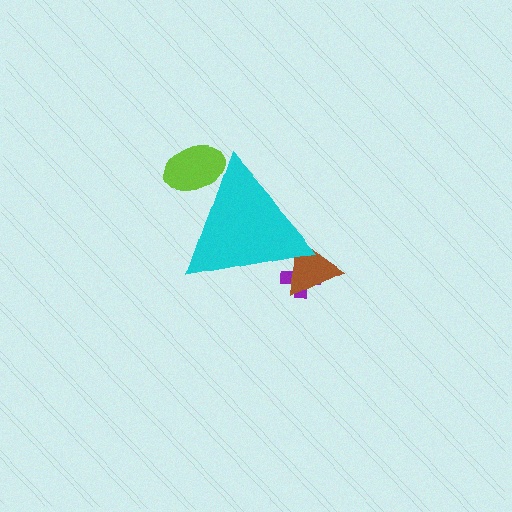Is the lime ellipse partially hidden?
Yes, the lime ellipse is partially hidden behind the cyan triangle.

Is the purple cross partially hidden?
Yes, the purple cross is partially hidden behind the cyan triangle.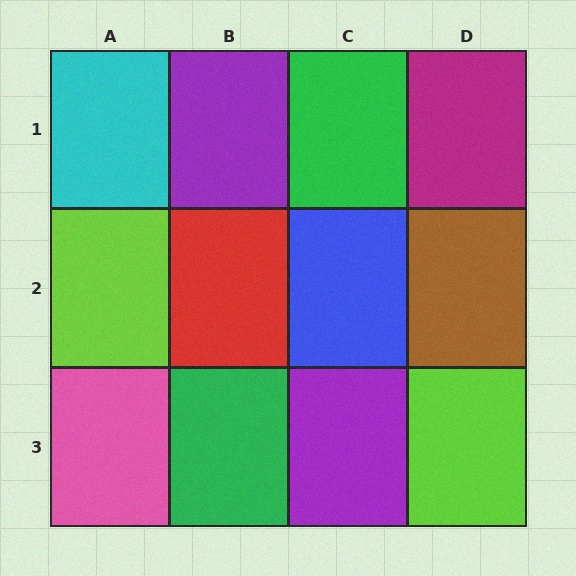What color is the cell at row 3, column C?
Purple.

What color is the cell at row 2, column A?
Lime.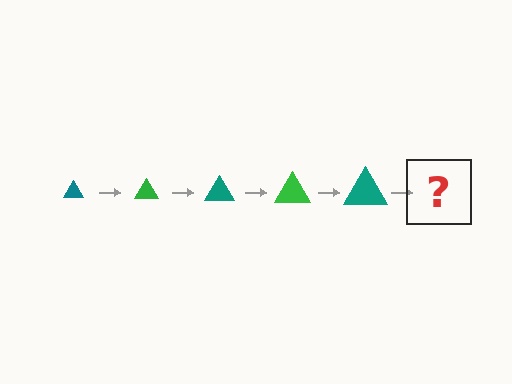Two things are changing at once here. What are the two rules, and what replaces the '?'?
The two rules are that the triangle grows larger each step and the color cycles through teal and green. The '?' should be a green triangle, larger than the previous one.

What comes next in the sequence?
The next element should be a green triangle, larger than the previous one.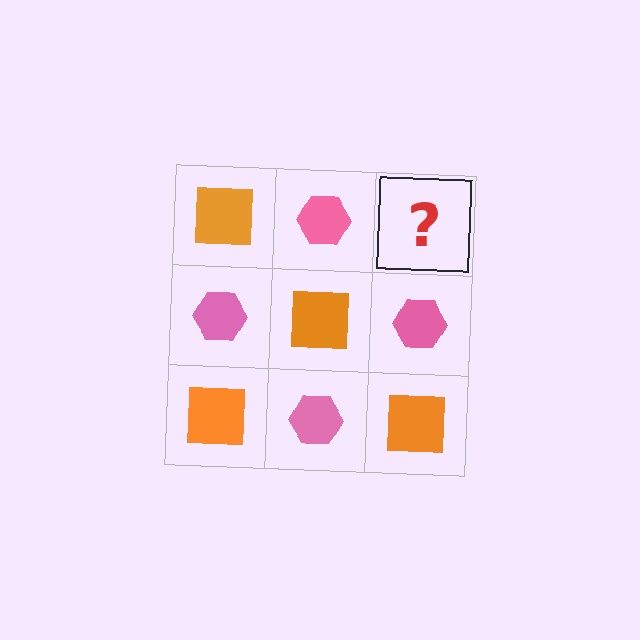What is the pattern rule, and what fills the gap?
The rule is that it alternates orange square and pink hexagon in a checkerboard pattern. The gap should be filled with an orange square.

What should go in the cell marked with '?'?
The missing cell should contain an orange square.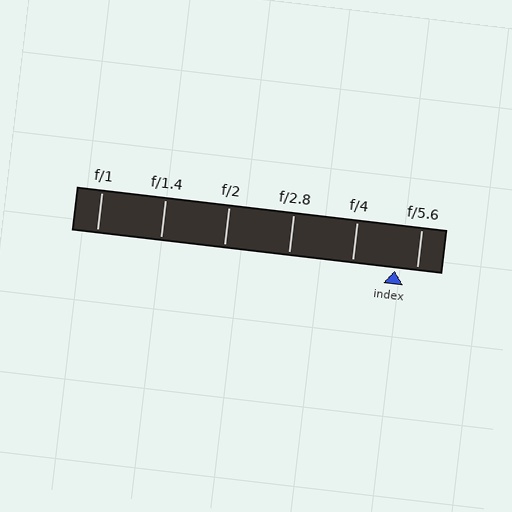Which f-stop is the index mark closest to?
The index mark is closest to f/5.6.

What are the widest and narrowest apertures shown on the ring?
The widest aperture shown is f/1 and the narrowest is f/5.6.